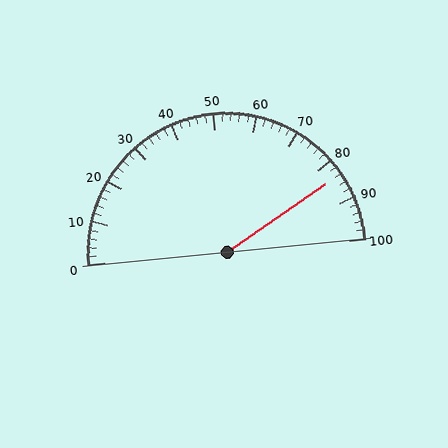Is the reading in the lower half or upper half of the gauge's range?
The reading is in the upper half of the range (0 to 100).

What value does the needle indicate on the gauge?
The needle indicates approximately 84.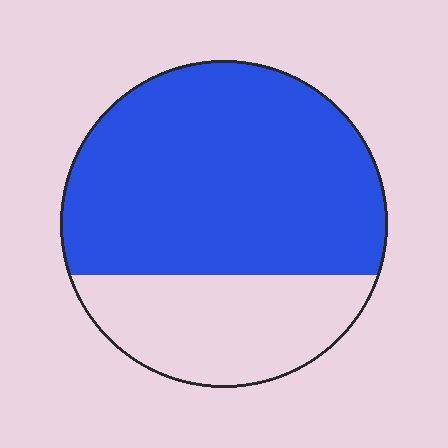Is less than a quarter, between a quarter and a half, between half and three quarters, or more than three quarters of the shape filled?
Between half and three quarters.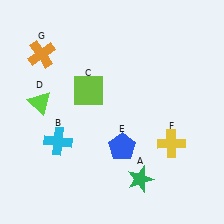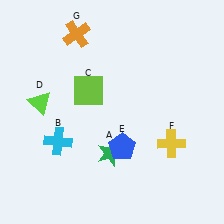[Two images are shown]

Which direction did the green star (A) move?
The green star (A) moved left.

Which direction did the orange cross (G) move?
The orange cross (G) moved right.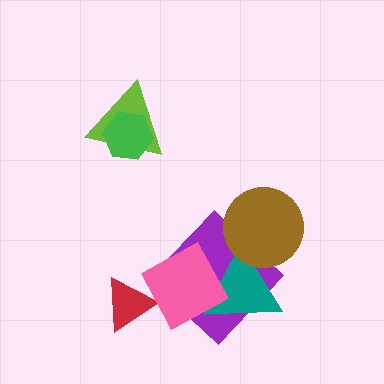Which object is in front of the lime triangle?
The green hexagon is in front of the lime triangle.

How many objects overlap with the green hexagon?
1 object overlaps with the green hexagon.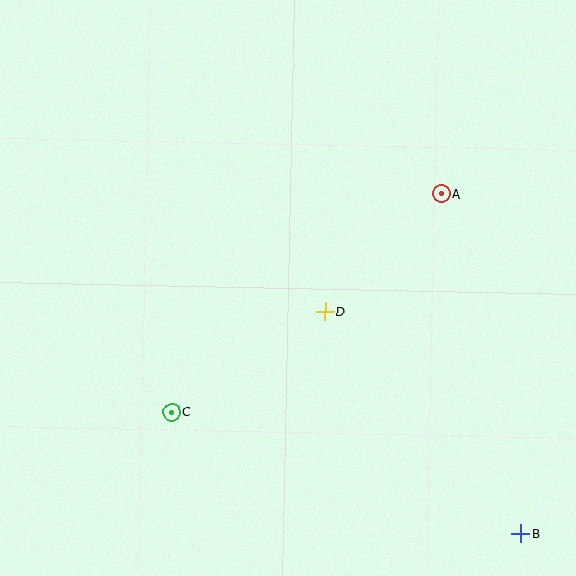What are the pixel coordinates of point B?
Point B is at (521, 534).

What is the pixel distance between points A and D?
The distance between A and D is 166 pixels.